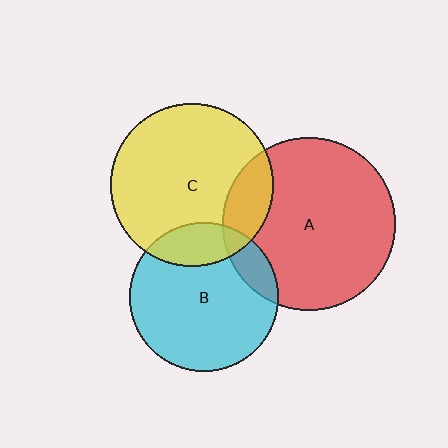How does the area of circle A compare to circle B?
Approximately 1.4 times.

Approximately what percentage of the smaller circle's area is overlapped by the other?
Approximately 15%.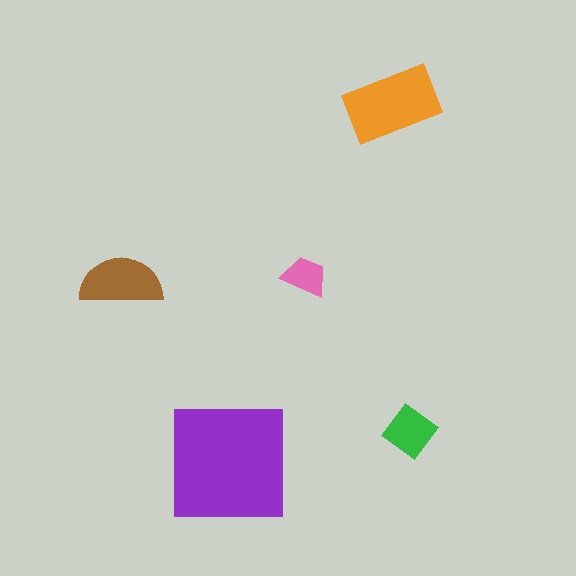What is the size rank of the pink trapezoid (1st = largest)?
5th.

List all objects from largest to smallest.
The purple square, the orange rectangle, the brown semicircle, the green diamond, the pink trapezoid.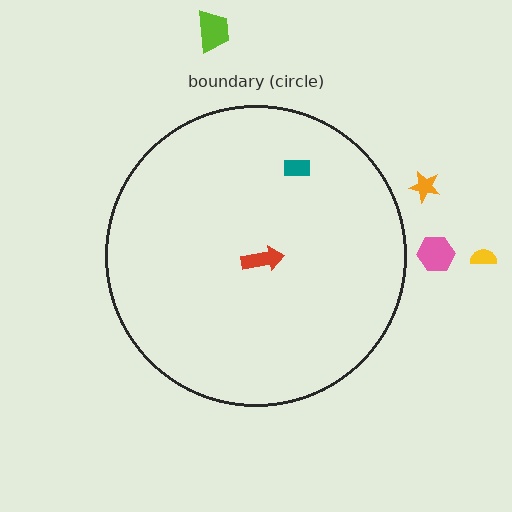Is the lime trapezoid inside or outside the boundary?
Outside.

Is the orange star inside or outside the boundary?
Outside.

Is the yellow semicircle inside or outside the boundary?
Outside.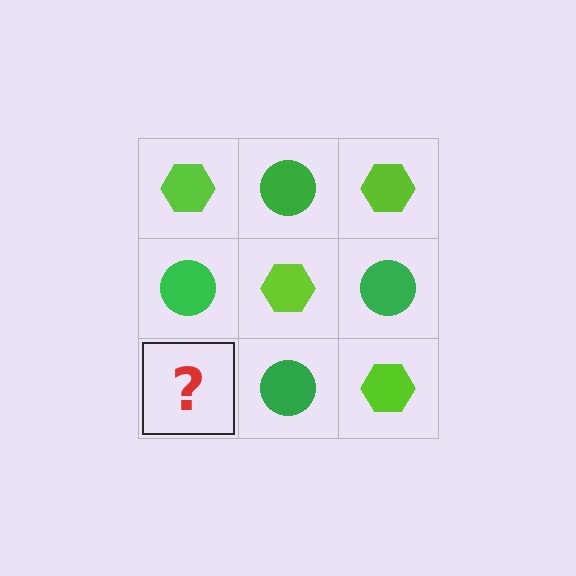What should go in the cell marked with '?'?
The missing cell should contain a lime hexagon.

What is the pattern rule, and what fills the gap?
The rule is that it alternates lime hexagon and green circle in a checkerboard pattern. The gap should be filled with a lime hexagon.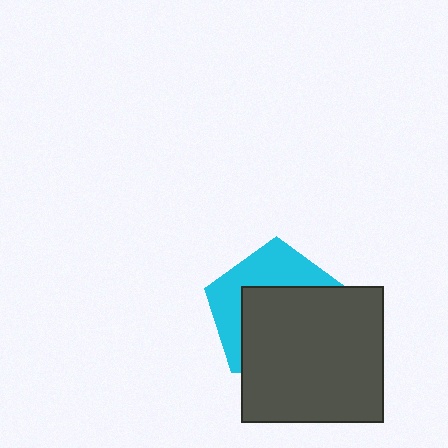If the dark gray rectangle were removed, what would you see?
You would see the complete cyan pentagon.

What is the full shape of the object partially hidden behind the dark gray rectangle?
The partially hidden object is a cyan pentagon.